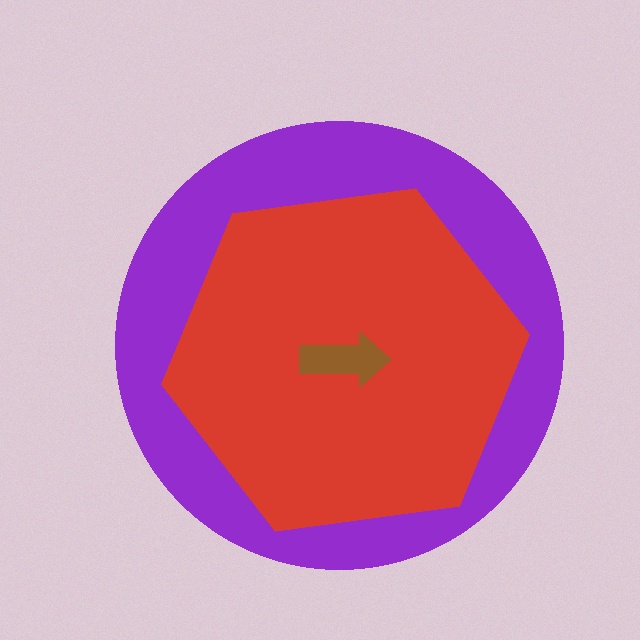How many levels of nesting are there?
3.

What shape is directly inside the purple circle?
The red hexagon.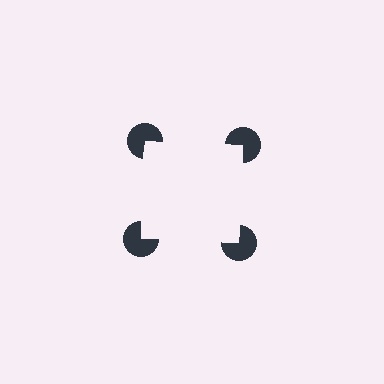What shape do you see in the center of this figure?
An illusory square — its edges are inferred from the aligned wedge cuts in the pac-man discs, not physically drawn.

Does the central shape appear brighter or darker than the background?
It typically appears slightly brighter than the background, even though no actual brightness change is drawn.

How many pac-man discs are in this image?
There are 4 — one at each vertex of the illusory square.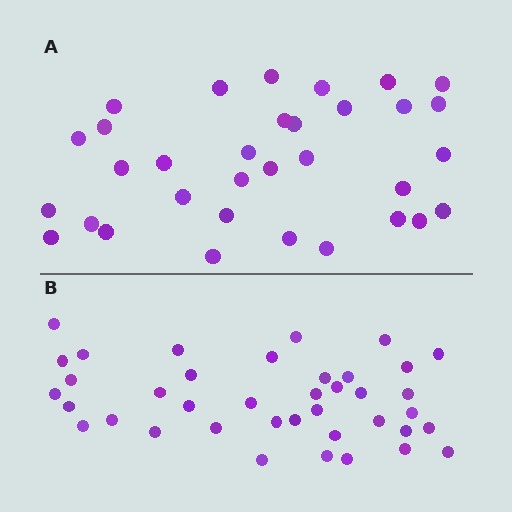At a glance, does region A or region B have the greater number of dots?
Region B (the bottom region) has more dots.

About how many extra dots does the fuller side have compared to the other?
Region B has about 6 more dots than region A.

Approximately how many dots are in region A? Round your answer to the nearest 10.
About 30 dots. (The exact count is 33, which rounds to 30.)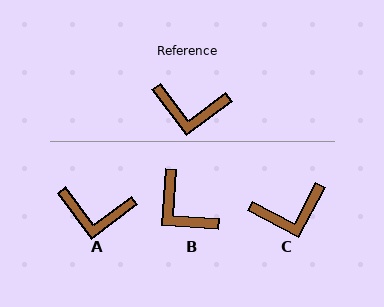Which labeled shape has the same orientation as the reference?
A.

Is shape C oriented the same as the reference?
No, it is off by about 25 degrees.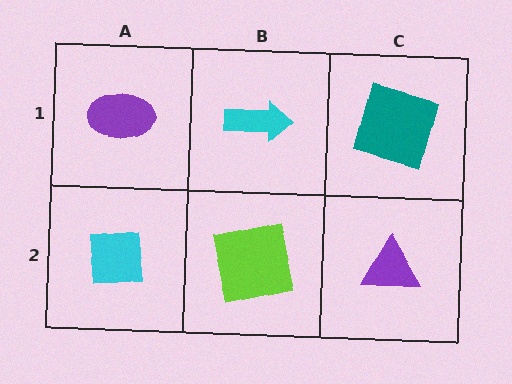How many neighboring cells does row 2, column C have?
2.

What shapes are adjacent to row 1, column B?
A lime square (row 2, column B), a purple ellipse (row 1, column A), a teal square (row 1, column C).